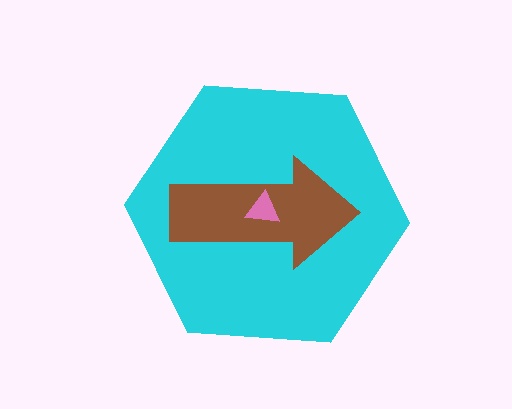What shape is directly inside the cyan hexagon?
The brown arrow.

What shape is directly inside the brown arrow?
The pink triangle.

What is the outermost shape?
The cyan hexagon.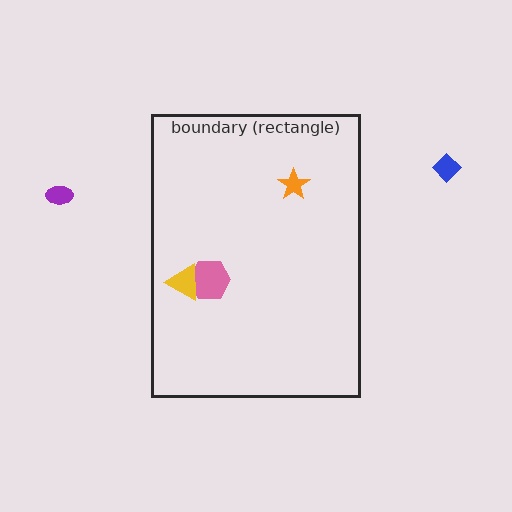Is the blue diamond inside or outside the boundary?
Outside.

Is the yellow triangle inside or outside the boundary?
Inside.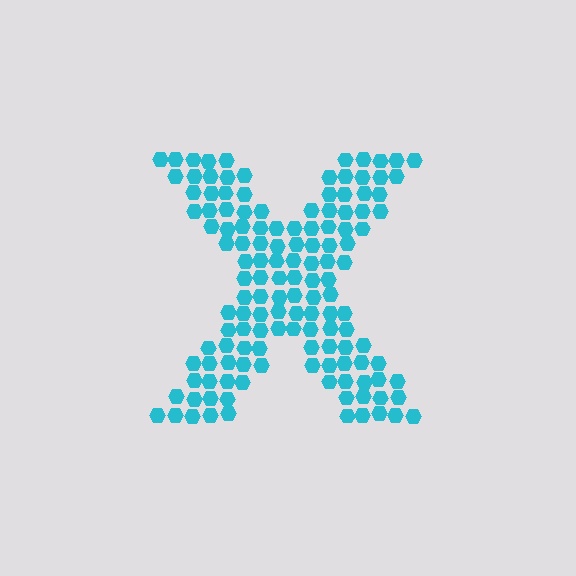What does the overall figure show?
The overall figure shows the letter X.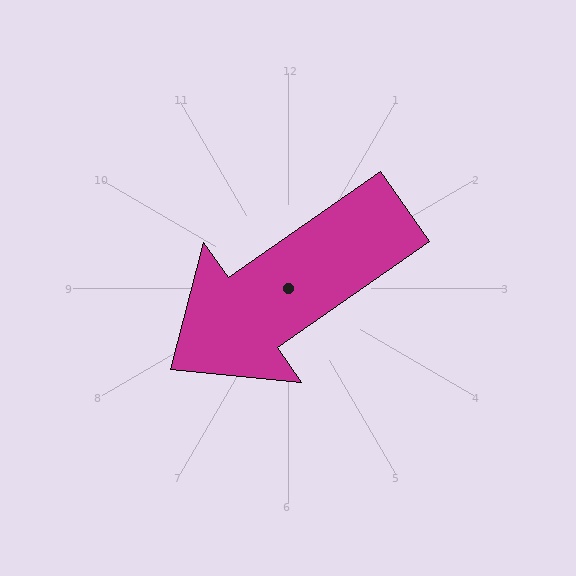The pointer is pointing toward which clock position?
Roughly 8 o'clock.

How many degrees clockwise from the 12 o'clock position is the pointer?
Approximately 235 degrees.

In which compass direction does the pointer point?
Southwest.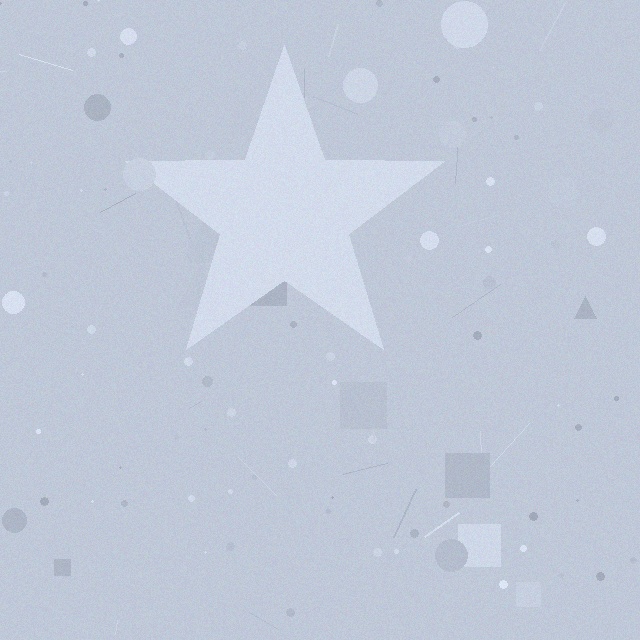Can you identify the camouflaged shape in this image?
The camouflaged shape is a star.